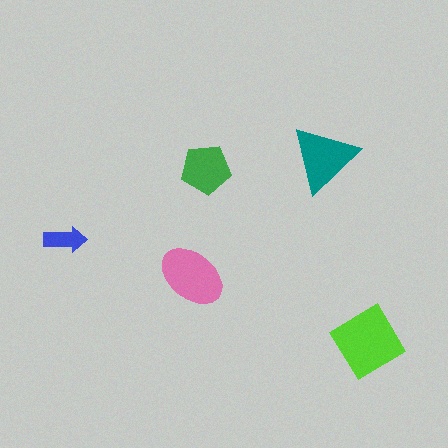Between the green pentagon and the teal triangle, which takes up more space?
The teal triangle.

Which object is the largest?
The lime diamond.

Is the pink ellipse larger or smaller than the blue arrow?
Larger.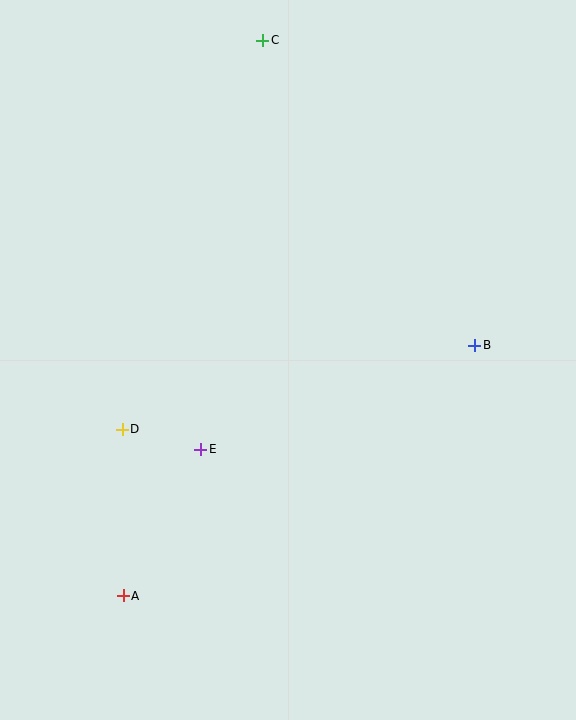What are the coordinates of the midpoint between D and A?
The midpoint between D and A is at (123, 512).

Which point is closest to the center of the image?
Point E at (201, 449) is closest to the center.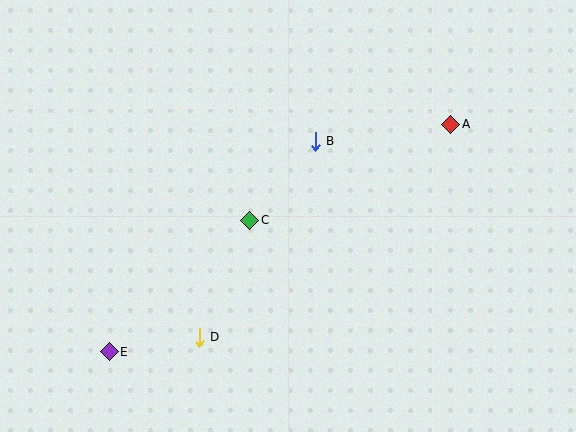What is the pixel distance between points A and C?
The distance between A and C is 223 pixels.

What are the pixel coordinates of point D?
Point D is at (199, 337).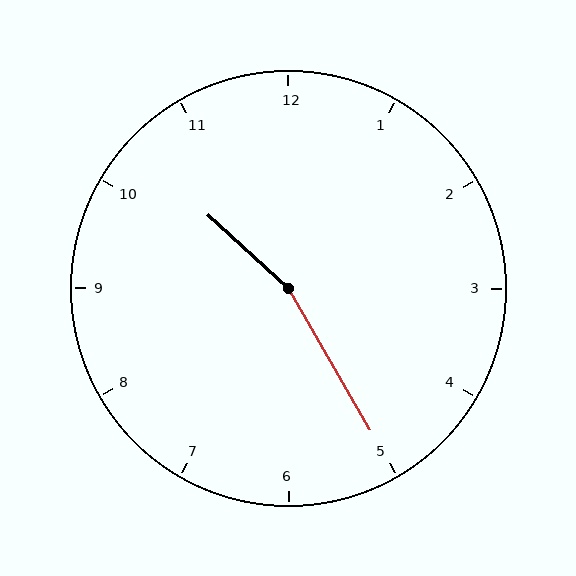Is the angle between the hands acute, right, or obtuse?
It is obtuse.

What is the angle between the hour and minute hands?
Approximately 162 degrees.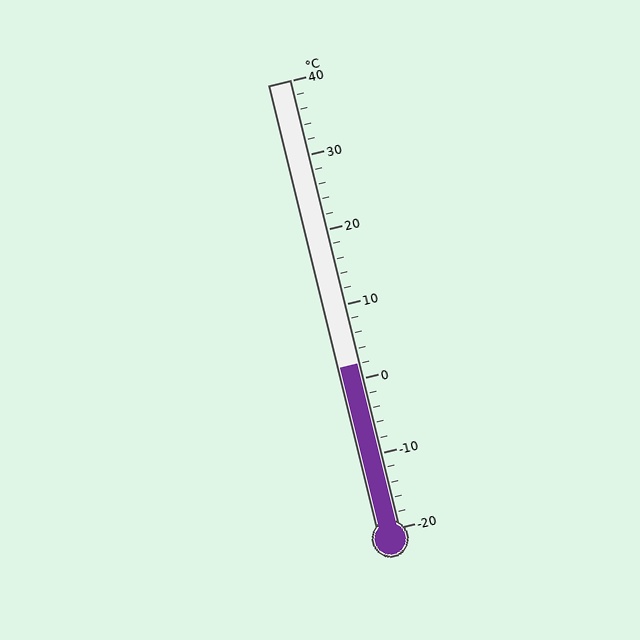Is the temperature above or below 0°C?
The temperature is above 0°C.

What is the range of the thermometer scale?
The thermometer scale ranges from -20°C to 40°C.